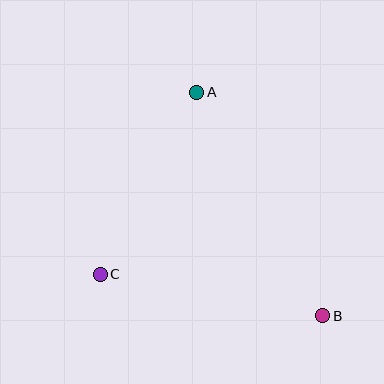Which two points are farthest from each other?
Points A and B are farthest from each other.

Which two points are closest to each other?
Points A and C are closest to each other.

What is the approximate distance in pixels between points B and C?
The distance between B and C is approximately 226 pixels.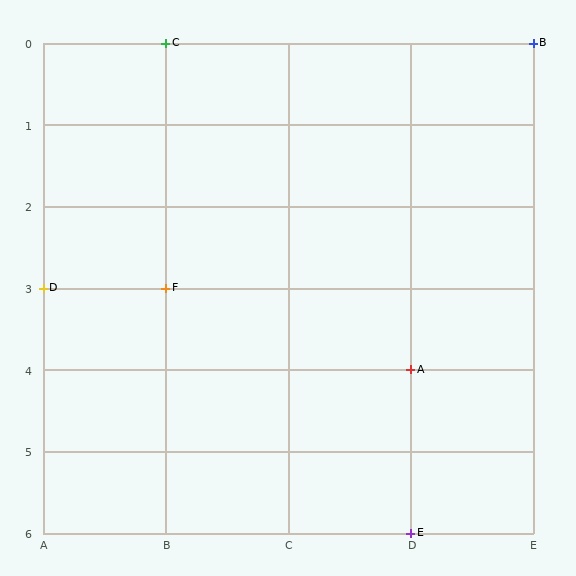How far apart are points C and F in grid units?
Points C and F are 3 rows apart.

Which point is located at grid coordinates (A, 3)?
Point D is at (A, 3).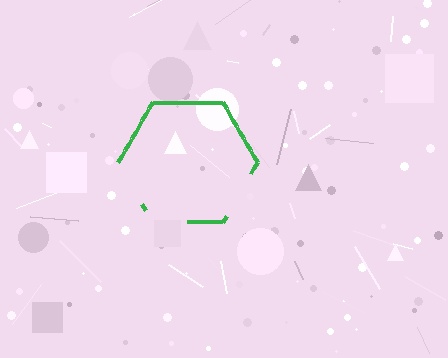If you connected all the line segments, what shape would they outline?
They would outline a hexagon.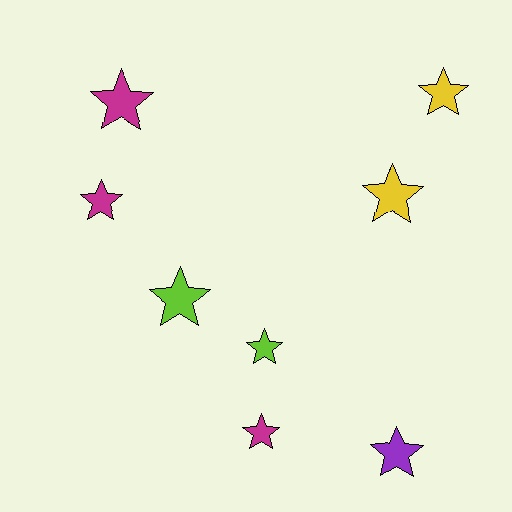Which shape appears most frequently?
Star, with 8 objects.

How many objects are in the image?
There are 8 objects.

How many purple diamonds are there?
There are no purple diamonds.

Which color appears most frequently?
Magenta, with 3 objects.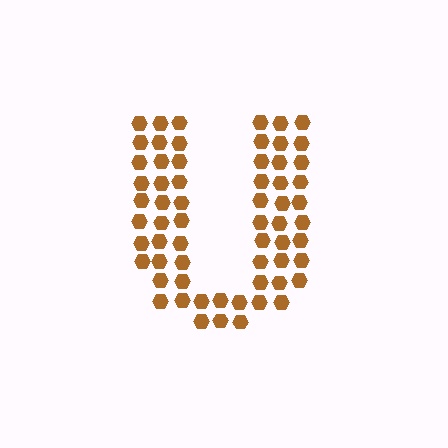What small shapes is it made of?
It is made of small hexagons.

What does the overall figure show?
The overall figure shows the letter U.